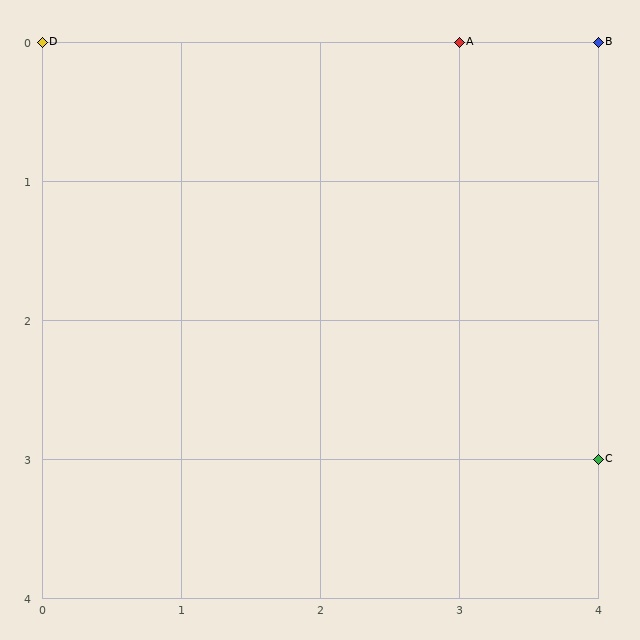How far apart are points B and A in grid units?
Points B and A are 1 column apart.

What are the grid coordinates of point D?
Point D is at grid coordinates (0, 0).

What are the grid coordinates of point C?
Point C is at grid coordinates (4, 3).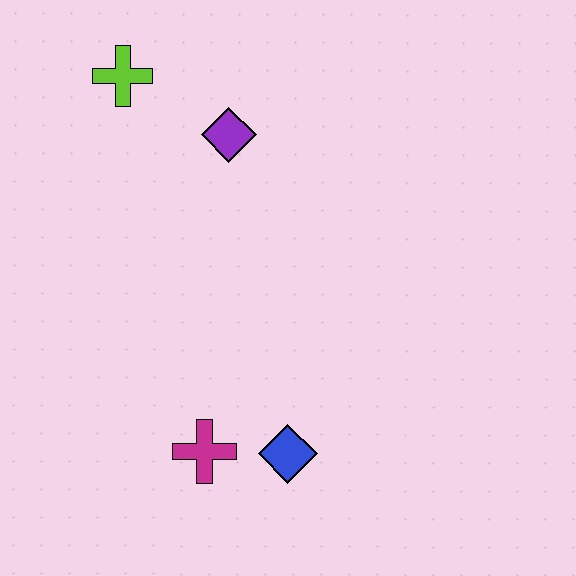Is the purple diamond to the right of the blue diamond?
No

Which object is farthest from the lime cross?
The blue diamond is farthest from the lime cross.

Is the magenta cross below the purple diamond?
Yes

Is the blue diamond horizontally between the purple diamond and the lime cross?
No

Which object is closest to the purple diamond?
The lime cross is closest to the purple diamond.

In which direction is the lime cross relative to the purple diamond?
The lime cross is to the left of the purple diamond.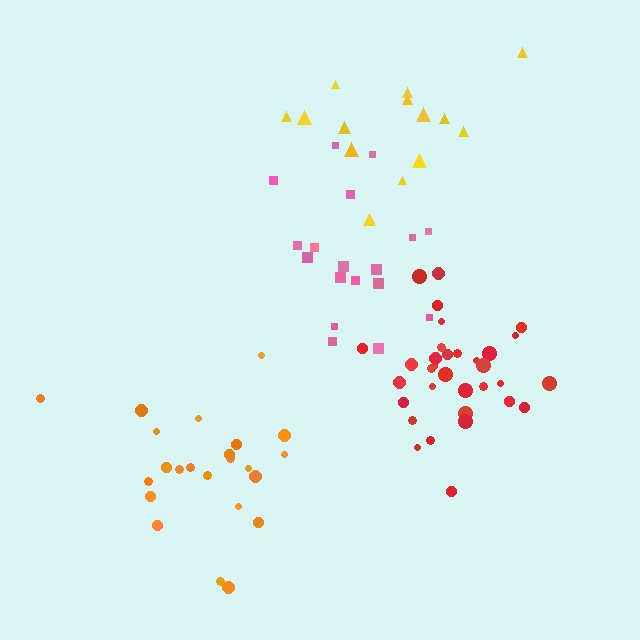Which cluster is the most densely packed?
Red.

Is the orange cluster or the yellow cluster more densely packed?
Orange.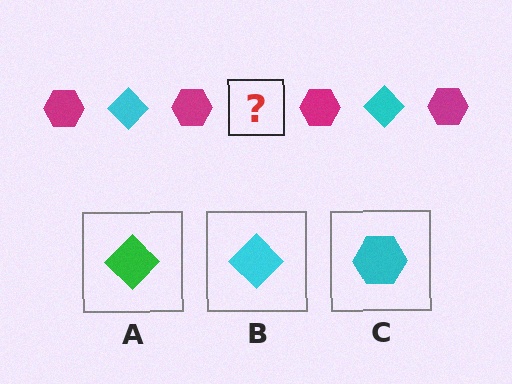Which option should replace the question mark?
Option B.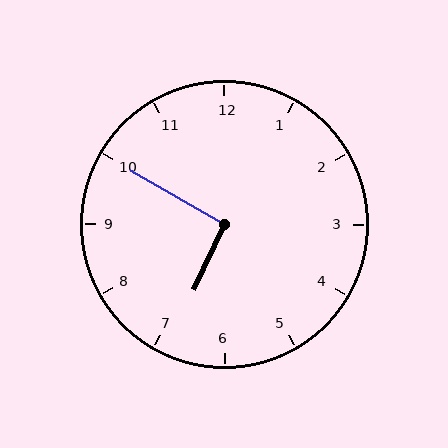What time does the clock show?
6:50.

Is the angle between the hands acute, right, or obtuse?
It is right.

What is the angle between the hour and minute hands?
Approximately 95 degrees.